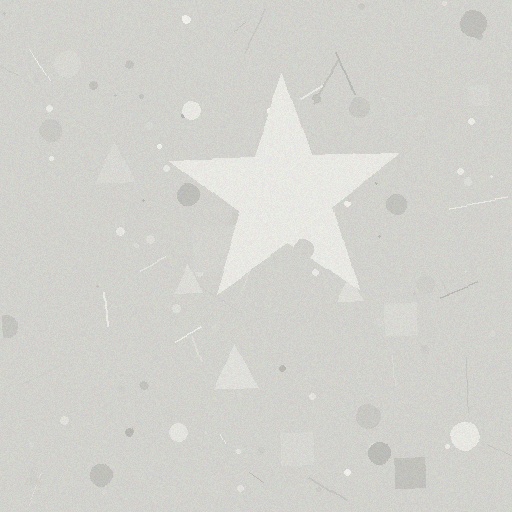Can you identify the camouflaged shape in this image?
The camouflaged shape is a star.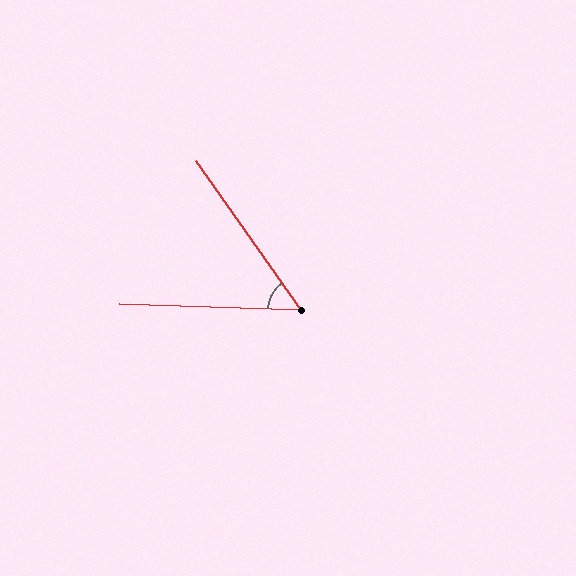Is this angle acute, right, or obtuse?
It is acute.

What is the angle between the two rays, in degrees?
Approximately 53 degrees.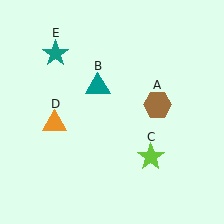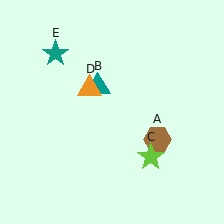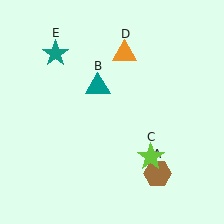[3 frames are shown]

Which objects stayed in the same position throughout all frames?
Teal triangle (object B) and lime star (object C) and teal star (object E) remained stationary.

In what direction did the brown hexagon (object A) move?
The brown hexagon (object A) moved down.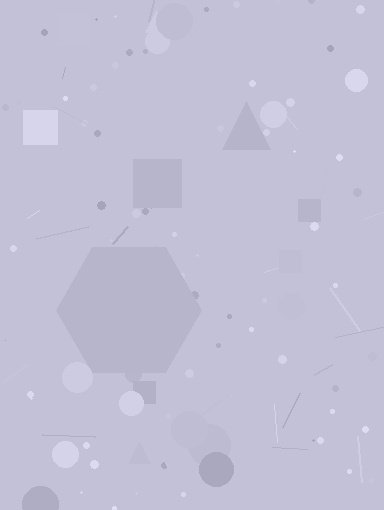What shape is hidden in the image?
A hexagon is hidden in the image.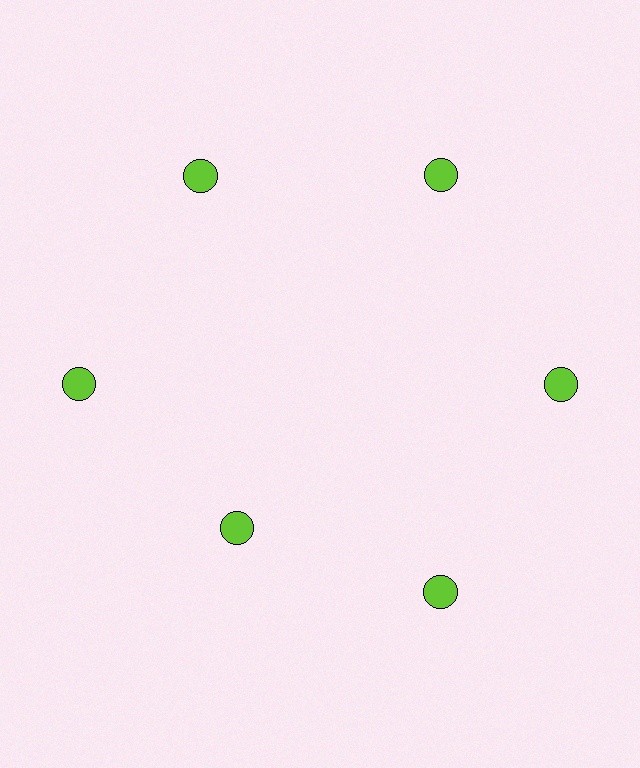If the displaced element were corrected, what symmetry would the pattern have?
It would have 6-fold rotational symmetry — the pattern would map onto itself every 60 degrees.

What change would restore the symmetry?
The symmetry would be restored by moving it outward, back onto the ring so that all 6 circles sit at equal angles and equal distance from the center.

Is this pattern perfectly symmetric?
No. The 6 lime circles are arranged in a ring, but one element near the 7 o'clock position is pulled inward toward the center, breaking the 6-fold rotational symmetry.